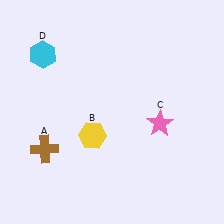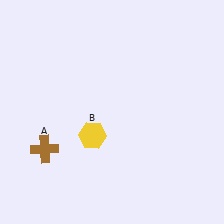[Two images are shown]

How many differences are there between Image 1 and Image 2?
There are 2 differences between the two images.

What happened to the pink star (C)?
The pink star (C) was removed in Image 2. It was in the bottom-right area of Image 1.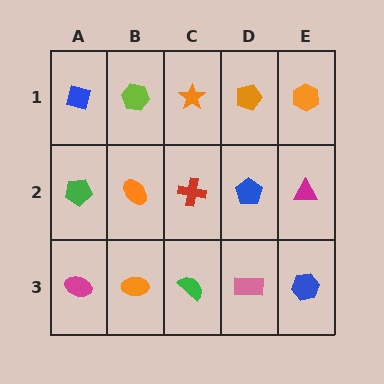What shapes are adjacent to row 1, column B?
An orange ellipse (row 2, column B), a blue square (row 1, column A), an orange star (row 1, column C).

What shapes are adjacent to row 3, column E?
A magenta triangle (row 2, column E), a pink rectangle (row 3, column D).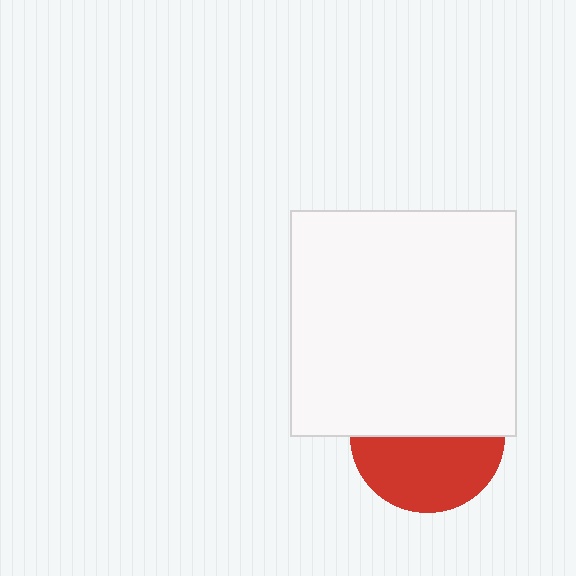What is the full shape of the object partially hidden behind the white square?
The partially hidden object is a red circle.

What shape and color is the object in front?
The object in front is a white square.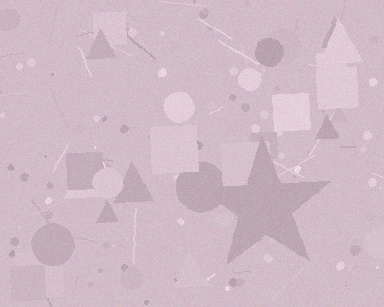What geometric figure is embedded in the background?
A star is embedded in the background.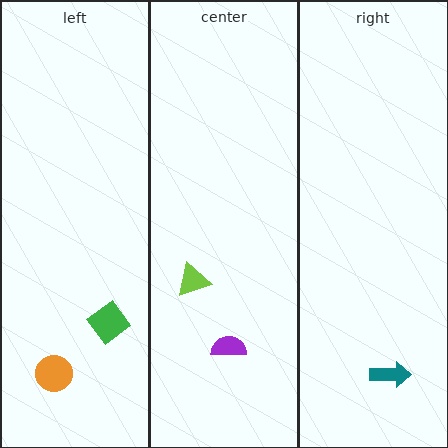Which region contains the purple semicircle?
The center region.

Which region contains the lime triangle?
The center region.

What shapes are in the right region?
The teal arrow.